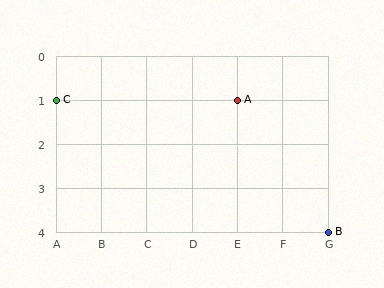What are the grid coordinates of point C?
Point C is at grid coordinates (A, 1).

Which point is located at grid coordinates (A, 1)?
Point C is at (A, 1).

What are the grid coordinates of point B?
Point B is at grid coordinates (G, 4).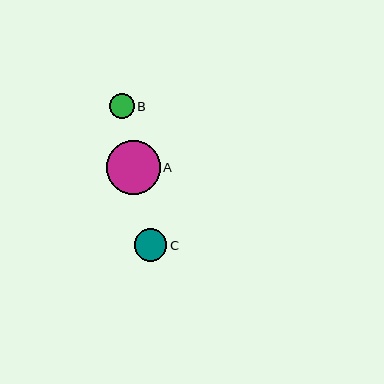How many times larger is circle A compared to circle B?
Circle A is approximately 2.1 times the size of circle B.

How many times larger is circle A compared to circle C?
Circle A is approximately 1.7 times the size of circle C.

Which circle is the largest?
Circle A is the largest with a size of approximately 54 pixels.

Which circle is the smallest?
Circle B is the smallest with a size of approximately 25 pixels.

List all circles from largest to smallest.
From largest to smallest: A, C, B.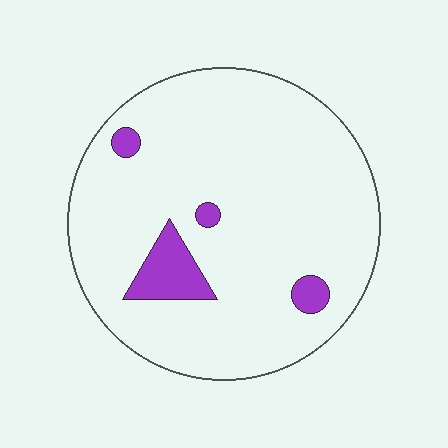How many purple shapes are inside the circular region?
4.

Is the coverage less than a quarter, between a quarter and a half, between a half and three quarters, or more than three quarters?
Less than a quarter.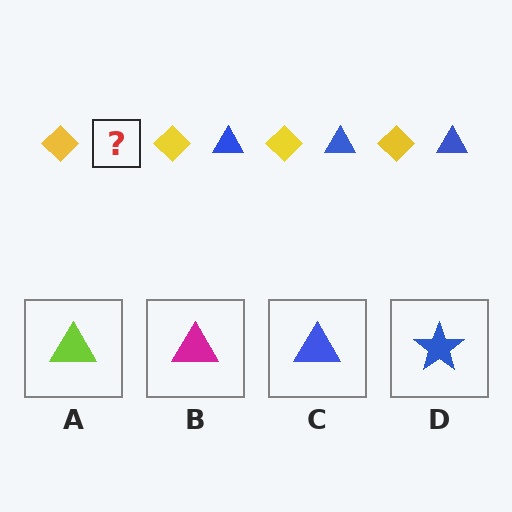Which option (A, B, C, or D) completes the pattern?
C.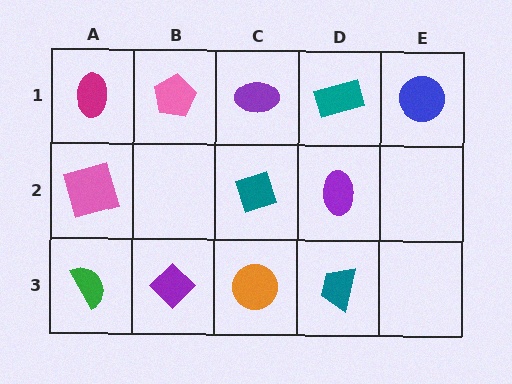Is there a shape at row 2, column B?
No, that cell is empty.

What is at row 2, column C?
A teal diamond.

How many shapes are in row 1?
5 shapes.